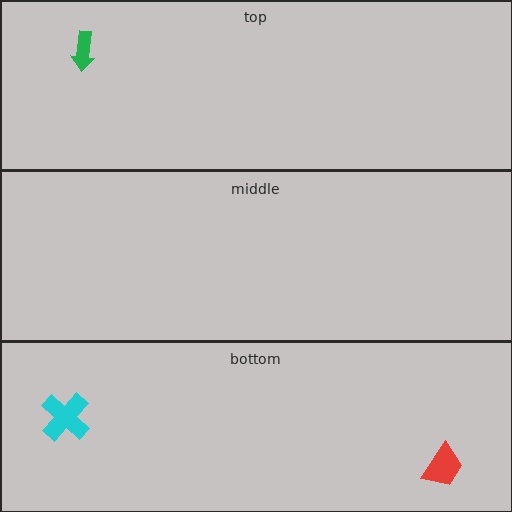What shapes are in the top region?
The green arrow.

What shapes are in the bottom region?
The cyan cross, the red trapezoid.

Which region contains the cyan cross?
The bottom region.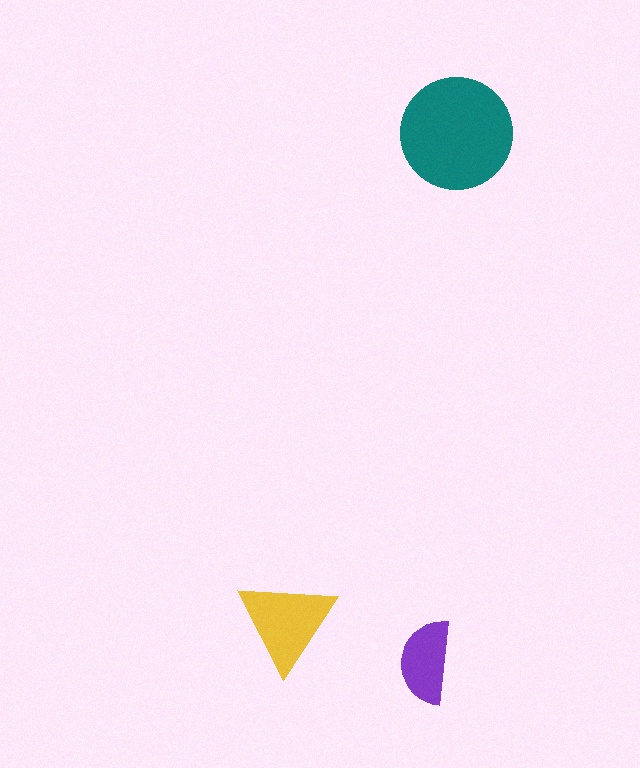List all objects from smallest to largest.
The purple semicircle, the yellow triangle, the teal circle.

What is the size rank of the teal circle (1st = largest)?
1st.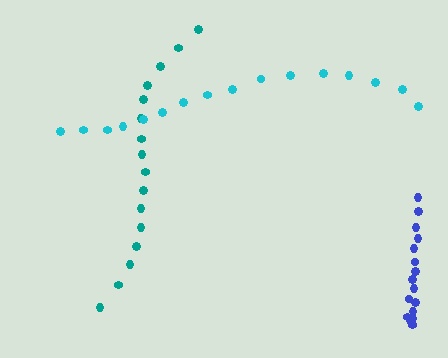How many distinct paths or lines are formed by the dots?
There are 3 distinct paths.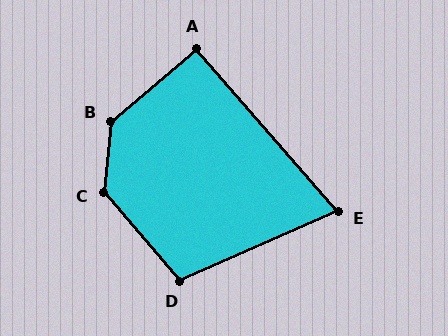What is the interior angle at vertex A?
Approximately 91 degrees (approximately right).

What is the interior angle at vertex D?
Approximately 106 degrees (obtuse).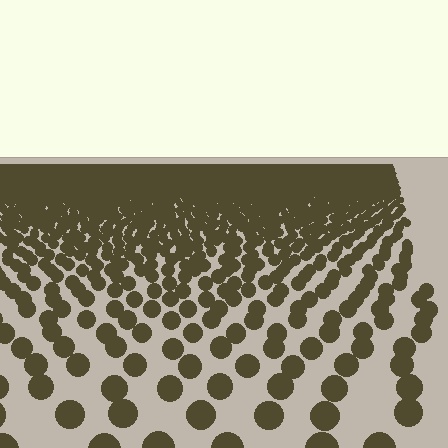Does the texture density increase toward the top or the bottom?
Density increases toward the top.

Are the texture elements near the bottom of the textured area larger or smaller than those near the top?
Larger. Near the bottom, elements are closer to the viewer and appear at a bigger on-screen size.